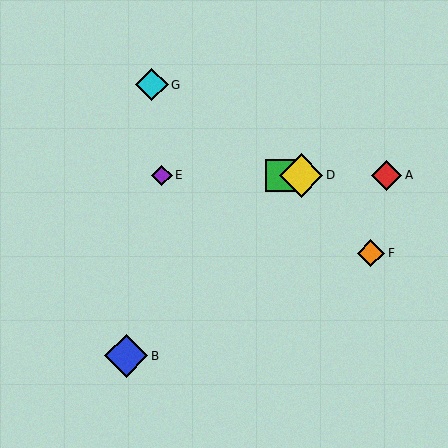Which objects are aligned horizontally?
Objects A, C, D, E are aligned horizontally.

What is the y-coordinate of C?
Object C is at y≈175.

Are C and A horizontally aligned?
Yes, both are at y≈175.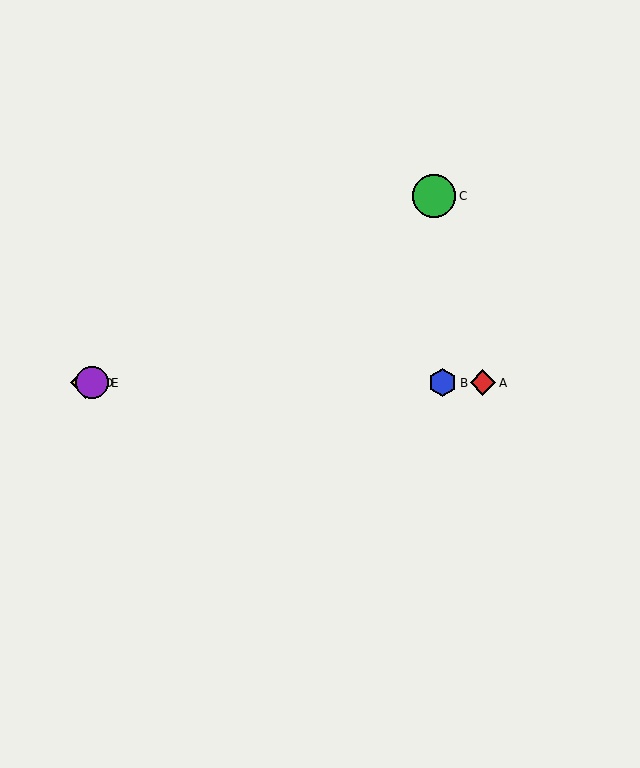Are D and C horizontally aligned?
No, D is at y≈383 and C is at y≈196.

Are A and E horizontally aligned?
Yes, both are at y≈383.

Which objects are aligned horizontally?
Objects A, B, D, E are aligned horizontally.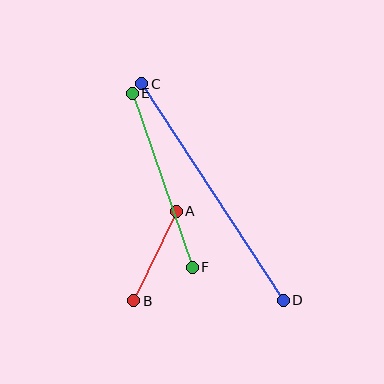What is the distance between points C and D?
The distance is approximately 258 pixels.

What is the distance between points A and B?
The distance is approximately 99 pixels.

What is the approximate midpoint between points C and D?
The midpoint is at approximately (212, 192) pixels.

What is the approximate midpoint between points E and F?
The midpoint is at approximately (162, 180) pixels.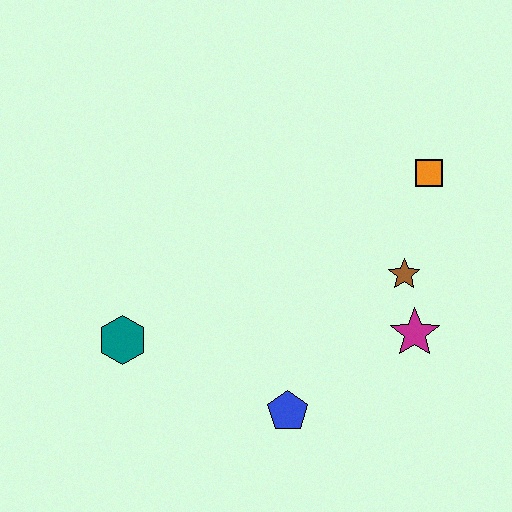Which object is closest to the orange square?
The brown star is closest to the orange square.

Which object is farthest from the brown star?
The teal hexagon is farthest from the brown star.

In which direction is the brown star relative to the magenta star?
The brown star is above the magenta star.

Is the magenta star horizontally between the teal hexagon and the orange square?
Yes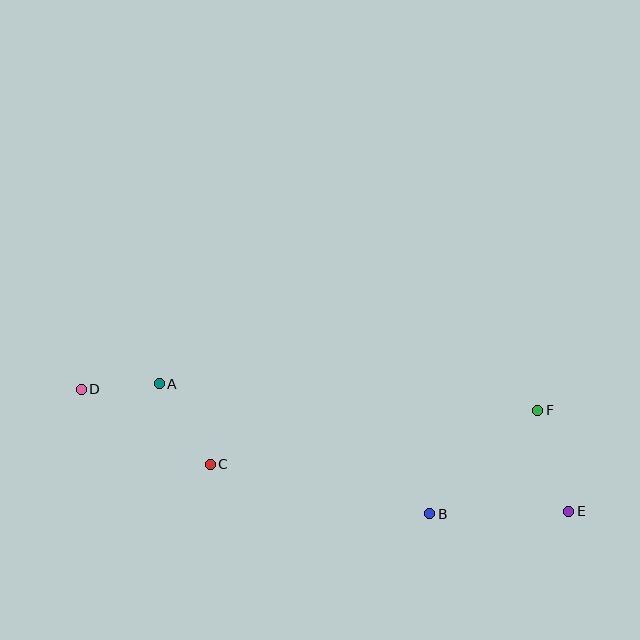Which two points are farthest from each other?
Points D and E are farthest from each other.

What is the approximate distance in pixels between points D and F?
The distance between D and F is approximately 457 pixels.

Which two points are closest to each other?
Points A and D are closest to each other.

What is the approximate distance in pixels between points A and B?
The distance between A and B is approximately 300 pixels.